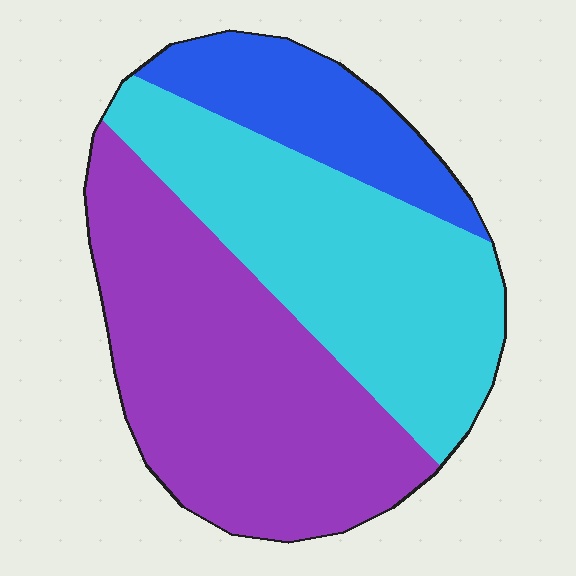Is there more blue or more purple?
Purple.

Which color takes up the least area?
Blue, at roughly 15%.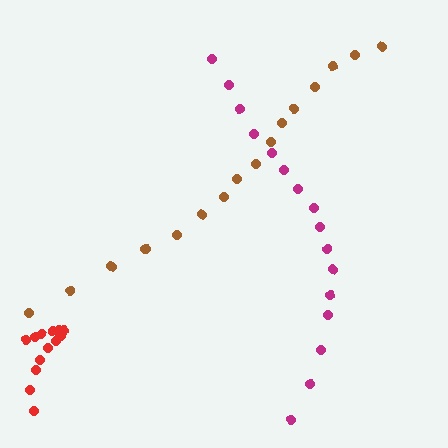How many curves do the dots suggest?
There are 3 distinct paths.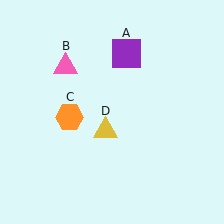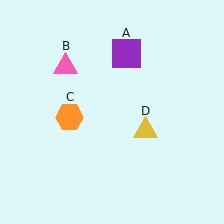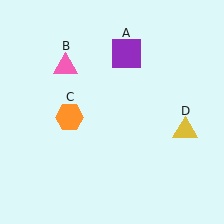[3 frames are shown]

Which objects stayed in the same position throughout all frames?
Purple square (object A) and pink triangle (object B) and orange hexagon (object C) remained stationary.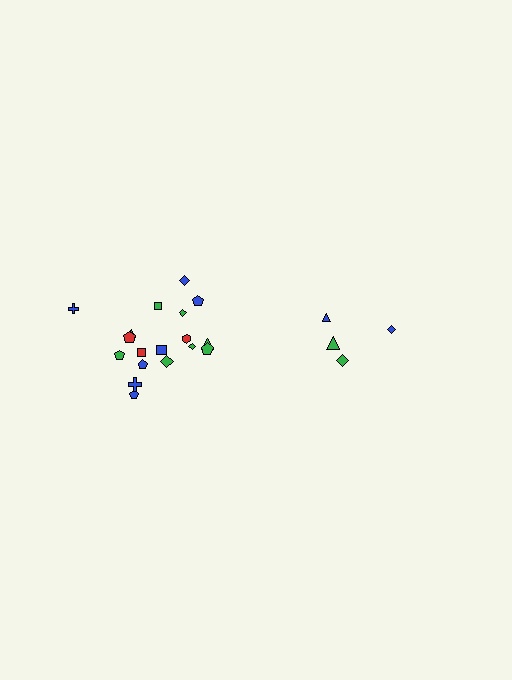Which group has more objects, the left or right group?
The left group.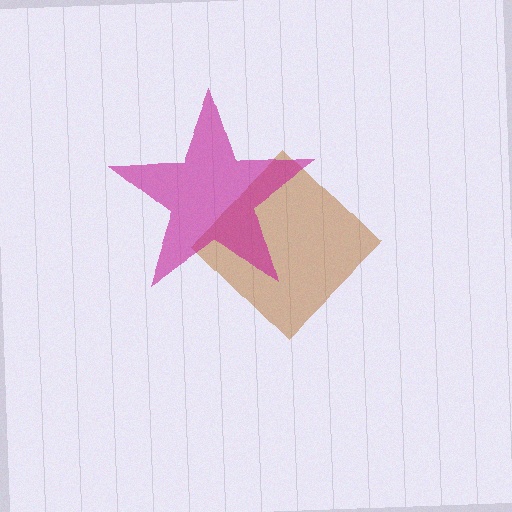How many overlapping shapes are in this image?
There are 2 overlapping shapes in the image.